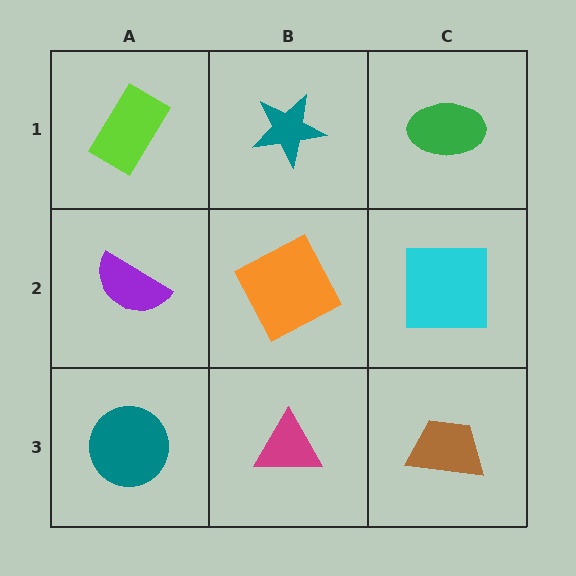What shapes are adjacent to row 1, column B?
An orange square (row 2, column B), a lime rectangle (row 1, column A), a green ellipse (row 1, column C).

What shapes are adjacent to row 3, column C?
A cyan square (row 2, column C), a magenta triangle (row 3, column B).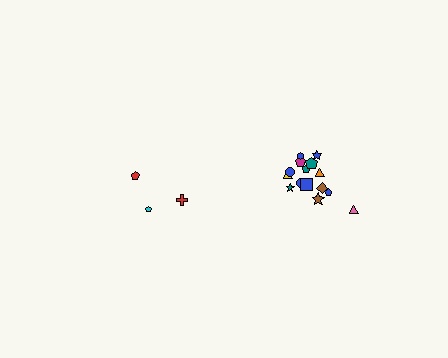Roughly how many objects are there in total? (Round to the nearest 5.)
Roughly 20 objects in total.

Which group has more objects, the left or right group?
The right group.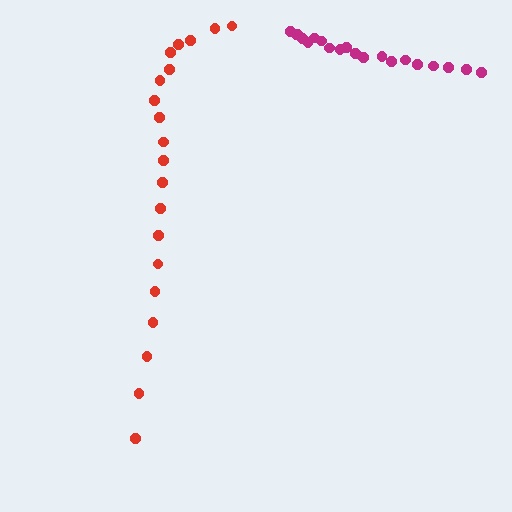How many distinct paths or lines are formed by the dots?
There are 2 distinct paths.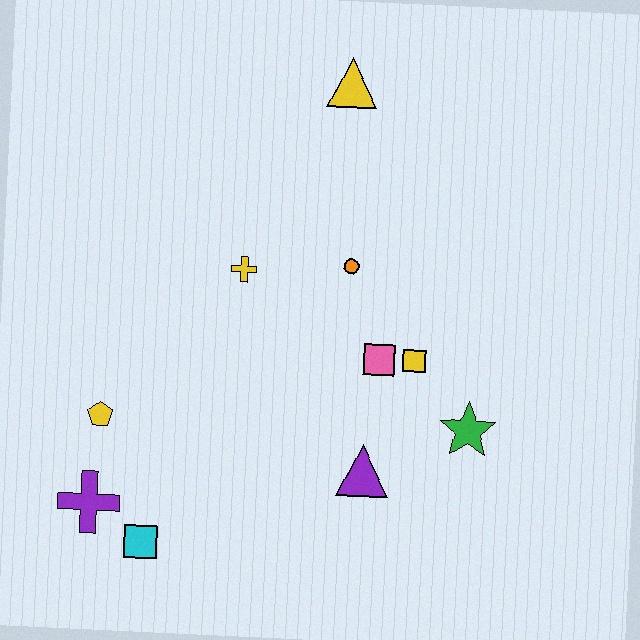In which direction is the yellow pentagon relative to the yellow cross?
The yellow pentagon is below the yellow cross.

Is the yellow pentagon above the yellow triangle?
No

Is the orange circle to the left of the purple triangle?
Yes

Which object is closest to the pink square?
The yellow square is closest to the pink square.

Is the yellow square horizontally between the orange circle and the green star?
Yes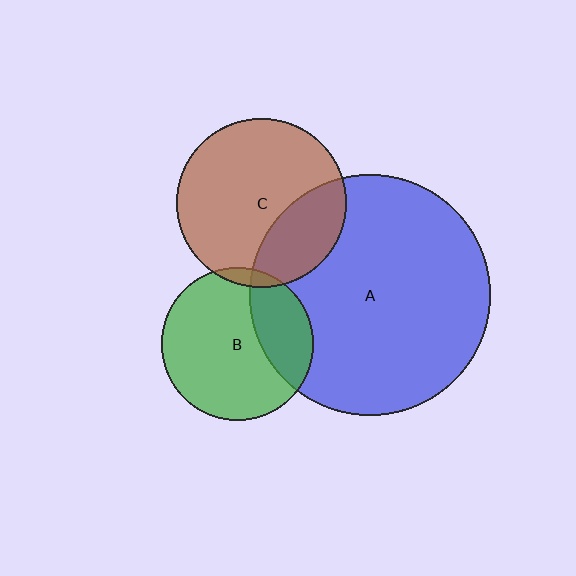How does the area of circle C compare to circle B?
Approximately 1.2 times.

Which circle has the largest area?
Circle A (blue).